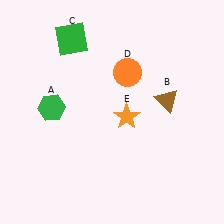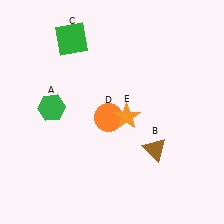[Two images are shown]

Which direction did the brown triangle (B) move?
The brown triangle (B) moved down.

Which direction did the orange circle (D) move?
The orange circle (D) moved down.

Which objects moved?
The objects that moved are: the brown triangle (B), the orange circle (D).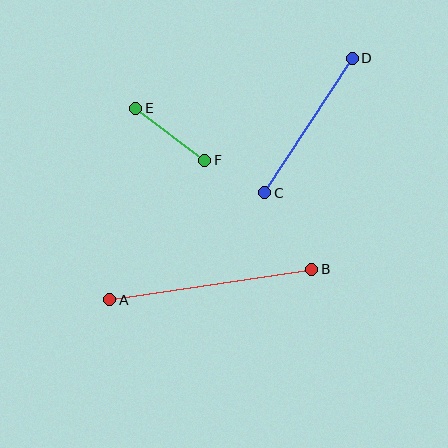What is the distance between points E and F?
The distance is approximately 86 pixels.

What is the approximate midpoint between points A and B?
The midpoint is at approximately (211, 285) pixels.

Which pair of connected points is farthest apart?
Points A and B are farthest apart.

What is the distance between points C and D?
The distance is approximately 160 pixels.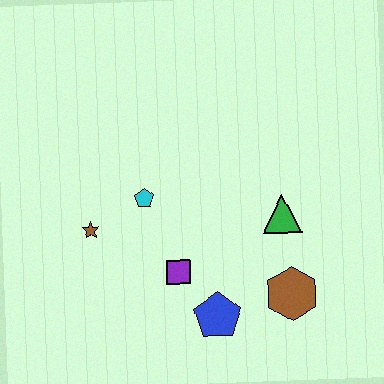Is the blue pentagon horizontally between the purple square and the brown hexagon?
Yes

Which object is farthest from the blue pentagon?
The brown star is farthest from the blue pentagon.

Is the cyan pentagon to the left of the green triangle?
Yes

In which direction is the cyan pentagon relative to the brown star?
The cyan pentagon is to the right of the brown star.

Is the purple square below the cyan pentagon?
Yes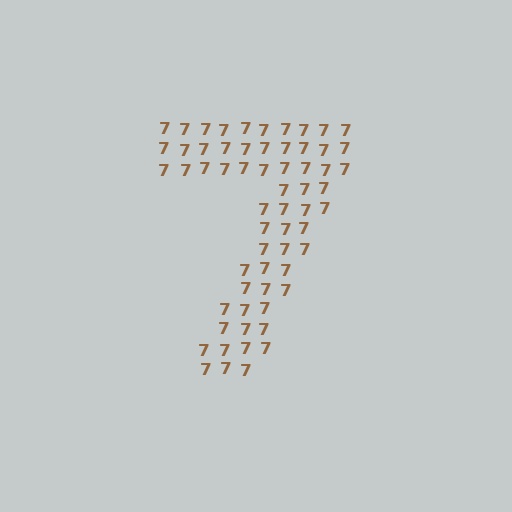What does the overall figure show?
The overall figure shows the digit 7.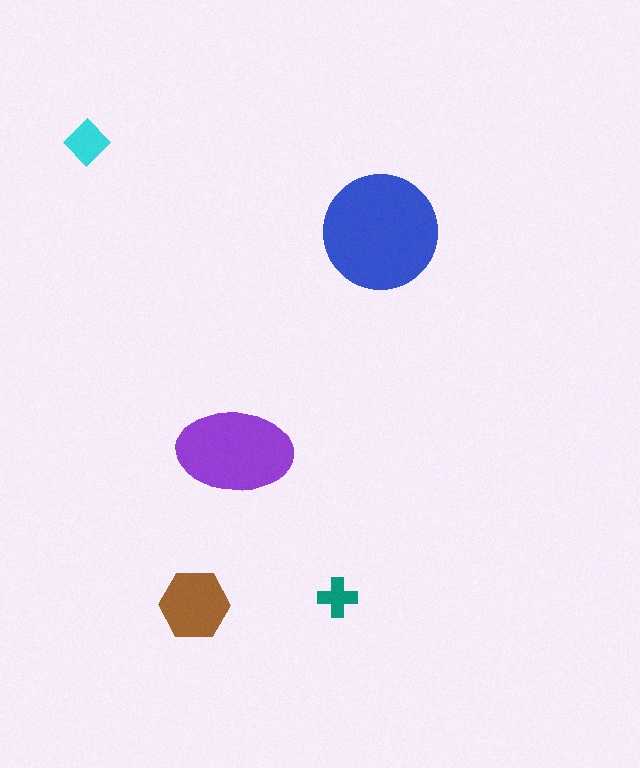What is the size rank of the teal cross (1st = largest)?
5th.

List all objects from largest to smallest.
The blue circle, the purple ellipse, the brown hexagon, the cyan diamond, the teal cross.